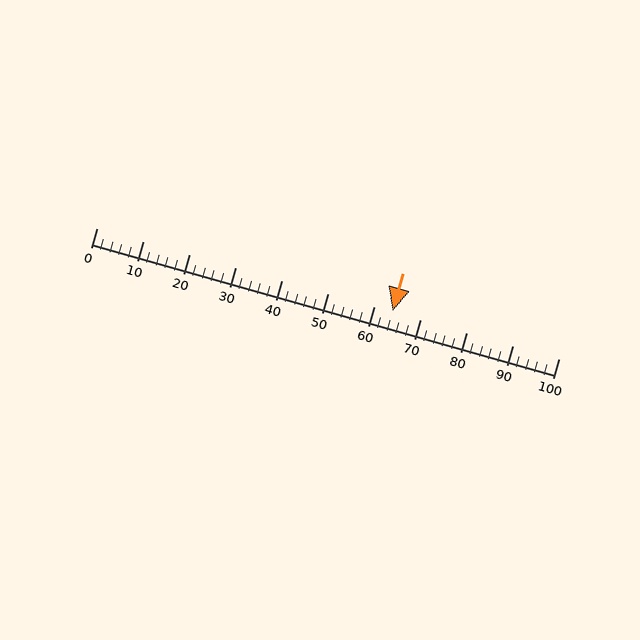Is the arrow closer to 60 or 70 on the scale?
The arrow is closer to 60.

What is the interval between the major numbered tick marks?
The major tick marks are spaced 10 units apart.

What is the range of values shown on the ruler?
The ruler shows values from 0 to 100.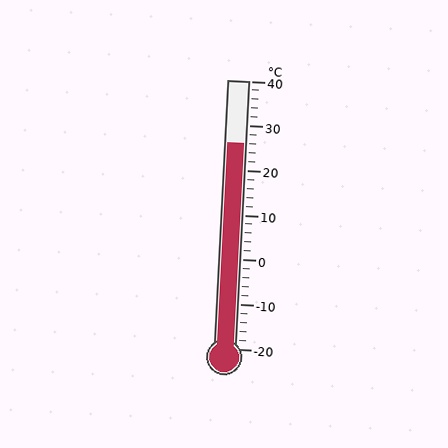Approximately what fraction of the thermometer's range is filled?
The thermometer is filled to approximately 75% of its range.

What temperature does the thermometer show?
The thermometer shows approximately 26°C.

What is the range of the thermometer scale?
The thermometer scale ranges from -20°C to 40°C.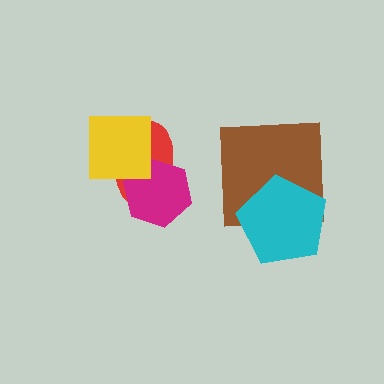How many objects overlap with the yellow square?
2 objects overlap with the yellow square.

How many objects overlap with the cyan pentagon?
1 object overlaps with the cyan pentagon.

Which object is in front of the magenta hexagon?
The yellow square is in front of the magenta hexagon.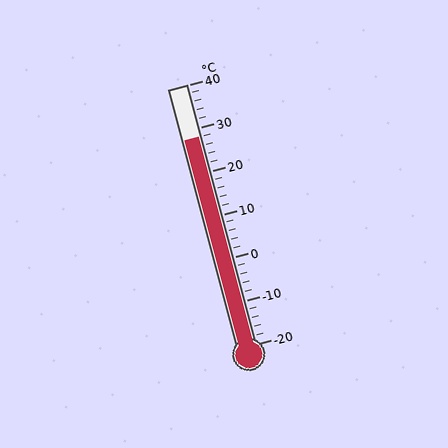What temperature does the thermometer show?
The thermometer shows approximately 28°C.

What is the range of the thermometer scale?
The thermometer scale ranges from -20°C to 40°C.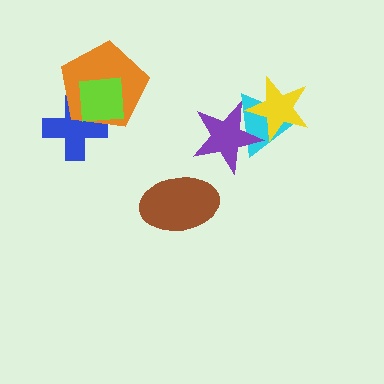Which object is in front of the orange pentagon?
The lime square is in front of the orange pentagon.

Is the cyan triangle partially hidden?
Yes, it is partially covered by another shape.